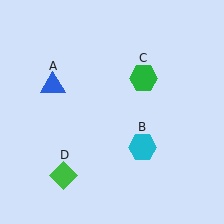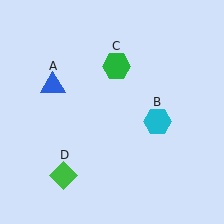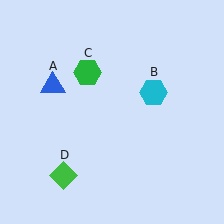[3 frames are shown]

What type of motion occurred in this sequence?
The cyan hexagon (object B), green hexagon (object C) rotated counterclockwise around the center of the scene.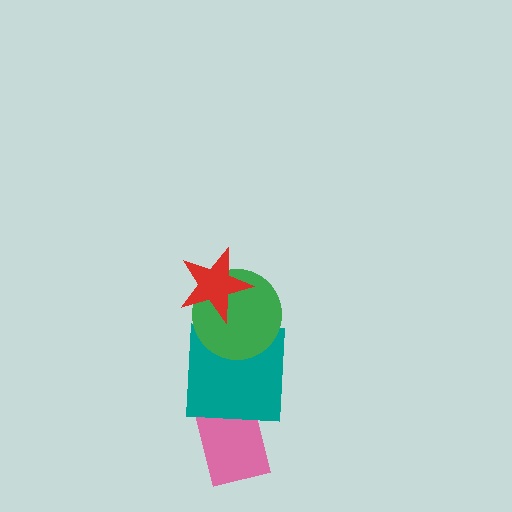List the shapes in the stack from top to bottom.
From top to bottom: the red star, the green circle, the teal square, the pink rectangle.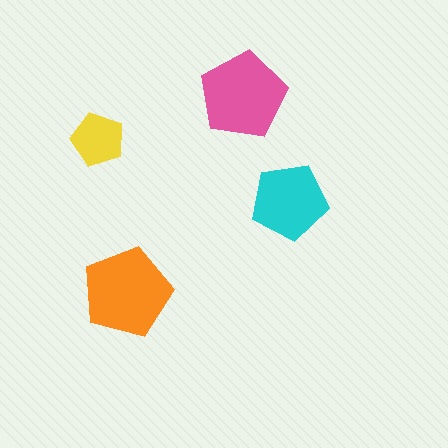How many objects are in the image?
There are 4 objects in the image.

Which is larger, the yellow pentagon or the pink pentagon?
The pink one.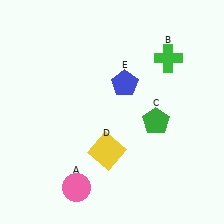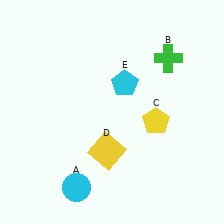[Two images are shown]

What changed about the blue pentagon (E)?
In Image 1, E is blue. In Image 2, it changed to cyan.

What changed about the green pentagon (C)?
In Image 1, C is green. In Image 2, it changed to yellow.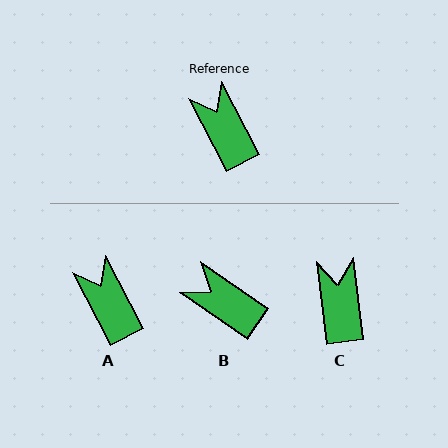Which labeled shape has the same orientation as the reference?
A.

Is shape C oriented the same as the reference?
No, it is off by about 21 degrees.